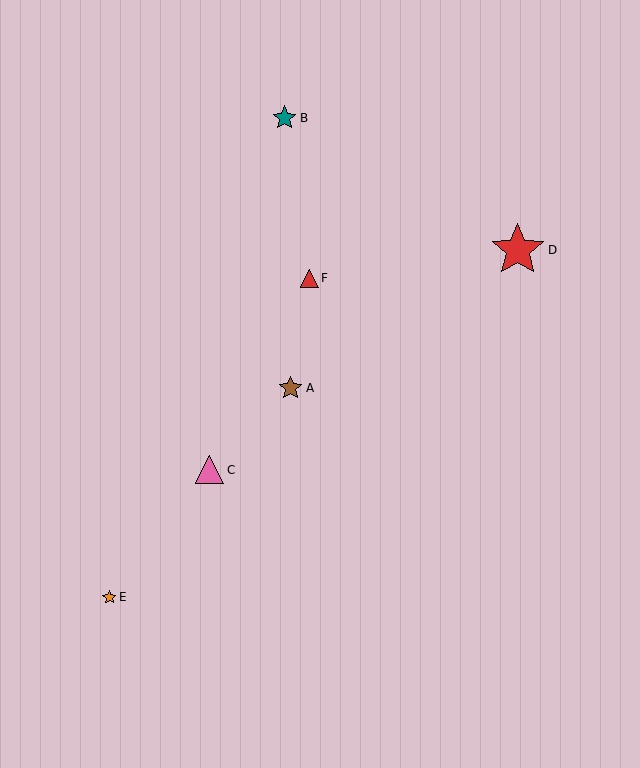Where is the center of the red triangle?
The center of the red triangle is at (309, 278).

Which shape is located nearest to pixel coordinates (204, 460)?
The pink triangle (labeled C) at (210, 470) is nearest to that location.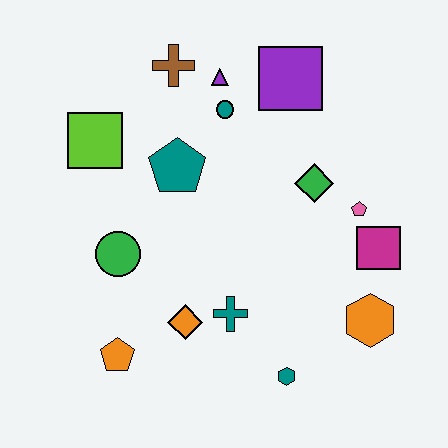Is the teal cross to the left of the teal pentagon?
No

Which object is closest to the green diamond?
The pink pentagon is closest to the green diamond.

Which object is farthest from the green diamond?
The orange pentagon is farthest from the green diamond.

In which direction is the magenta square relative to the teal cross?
The magenta square is to the right of the teal cross.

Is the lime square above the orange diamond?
Yes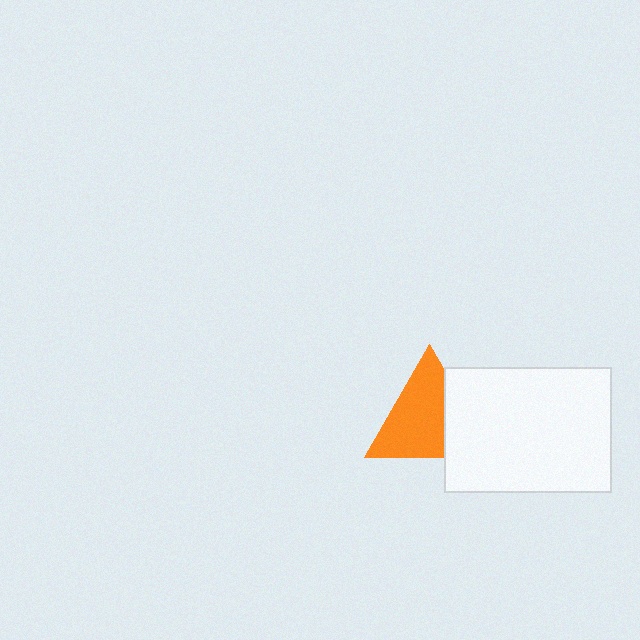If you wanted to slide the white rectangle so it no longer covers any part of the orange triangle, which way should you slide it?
Slide it right — that is the most direct way to separate the two shapes.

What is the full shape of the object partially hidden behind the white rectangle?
The partially hidden object is an orange triangle.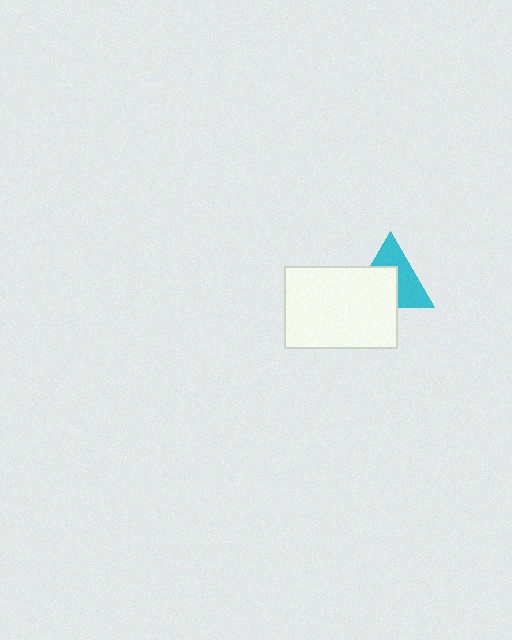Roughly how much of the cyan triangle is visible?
About half of it is visible (roughly 52%).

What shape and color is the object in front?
The object in front is a white rectangle.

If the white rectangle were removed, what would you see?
You would see the complete cyan triangle.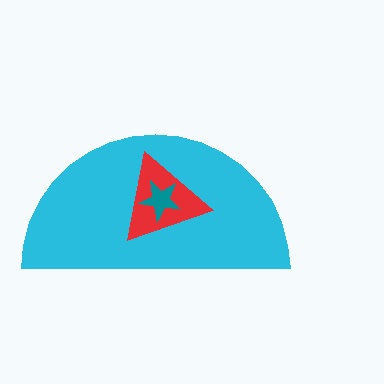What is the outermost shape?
The cyan semicircle.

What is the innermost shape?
The teal star.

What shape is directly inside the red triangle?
The teal star.